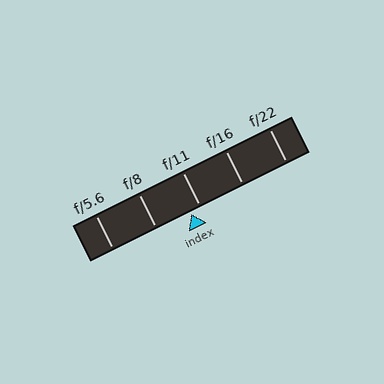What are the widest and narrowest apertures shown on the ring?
The widest aperture shown is f/5.6 and the narrowest is f/22.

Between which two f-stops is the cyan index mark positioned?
The index mark is between f/8 and f/11.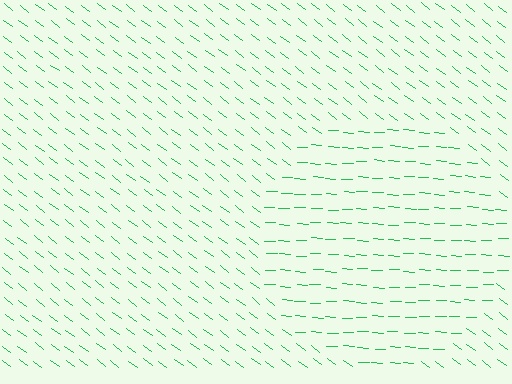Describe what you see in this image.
The image is filled with small green line segments. A circle region in the image has lines oriented differently from the surrounding lines, creating a visible texture boundary.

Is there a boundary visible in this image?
Yes, there is a texture boundary formed by a change in line orientation.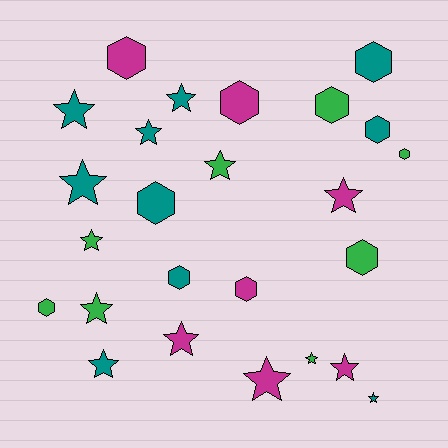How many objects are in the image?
There are 25 objects.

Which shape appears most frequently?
Star, with 14 objects.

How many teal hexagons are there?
There are 4 teal hexagons.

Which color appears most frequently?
Teal, with 10 objects.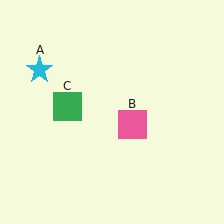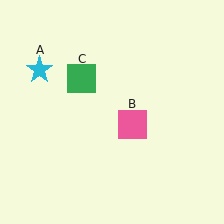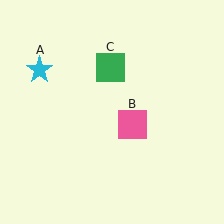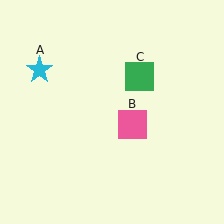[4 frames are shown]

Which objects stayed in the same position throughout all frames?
Cyan star (object A) and pink square (object B) remained stationary.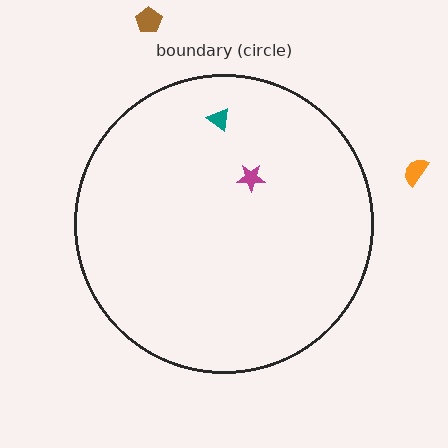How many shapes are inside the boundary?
2 inside, 2 outside.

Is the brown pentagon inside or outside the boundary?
Outside.